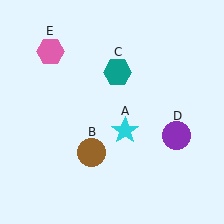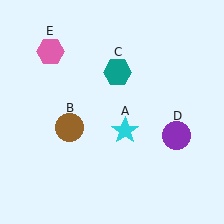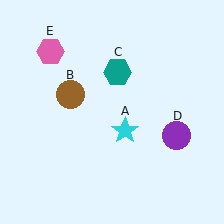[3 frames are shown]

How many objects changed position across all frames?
1 object changed position: brown circle (object B).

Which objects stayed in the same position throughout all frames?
Cyan star (object A) and teal hexagon (object C) and purple circle (object D) and pink hexagon (object E) remained stationary.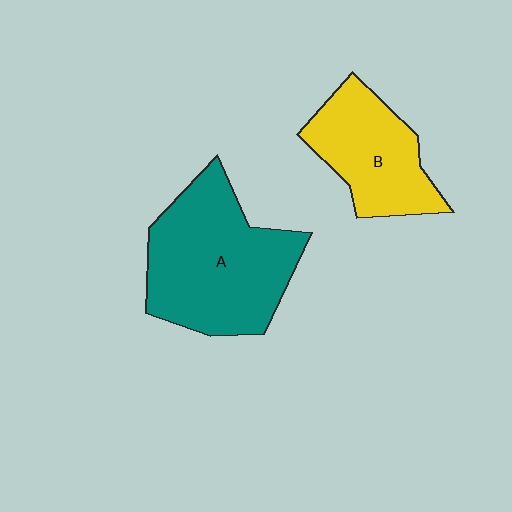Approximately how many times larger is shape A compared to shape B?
Approximately 1.6 times.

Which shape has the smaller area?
Shape B (yellow).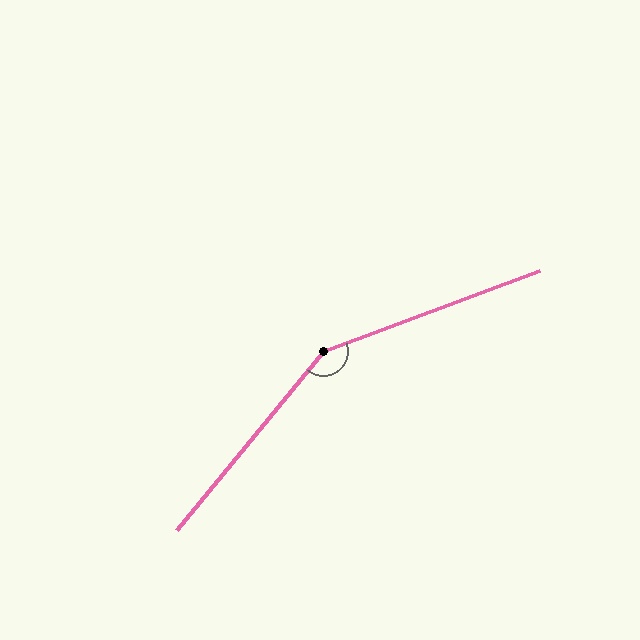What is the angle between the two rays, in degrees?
Approximately 150 degrees.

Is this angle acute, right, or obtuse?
It is obtuse.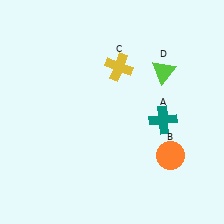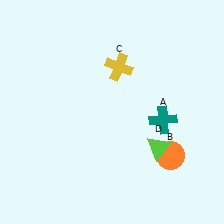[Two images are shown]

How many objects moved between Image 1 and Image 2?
1 object moved between the two images.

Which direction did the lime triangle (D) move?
The lime triangle (D) moved down.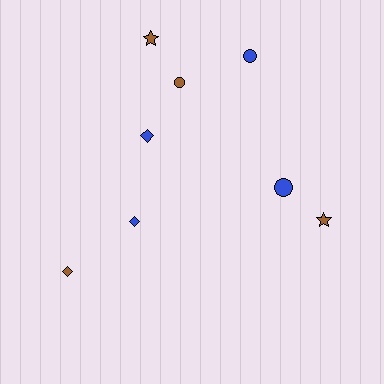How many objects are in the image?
There are 8 objects.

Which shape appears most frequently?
Circle, with 3 objects.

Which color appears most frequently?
Brown, with 4 objects.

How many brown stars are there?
There are 2 brown stars.